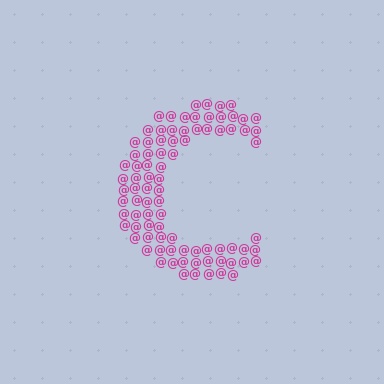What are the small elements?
The small elements are at signs.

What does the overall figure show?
The overall figure shows the letter C.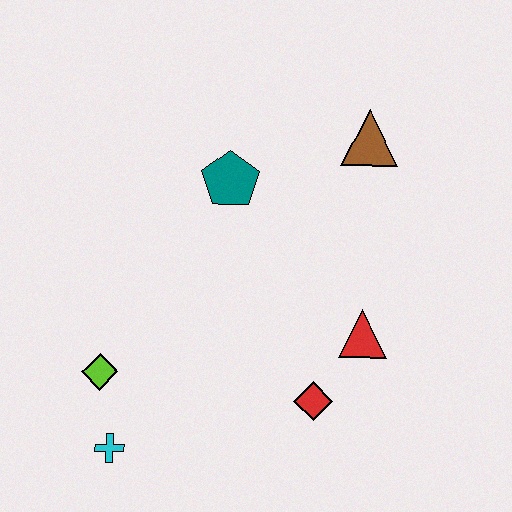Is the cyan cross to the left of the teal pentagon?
Yes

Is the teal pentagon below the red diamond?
No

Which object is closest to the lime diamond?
The cyan cross is closest to the lime diamond.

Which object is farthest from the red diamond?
The brown triangle is farthest from the red diamond.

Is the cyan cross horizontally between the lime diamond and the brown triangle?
Yes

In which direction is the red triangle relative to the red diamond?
The red triangle is above the red diamond.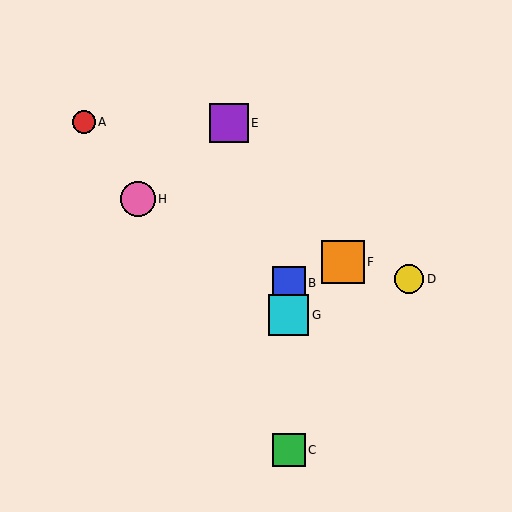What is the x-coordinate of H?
Object H is at x≈138.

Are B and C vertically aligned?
Yes, both are at x≈289.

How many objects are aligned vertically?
3 objects (B, C, G) are aligned vertically.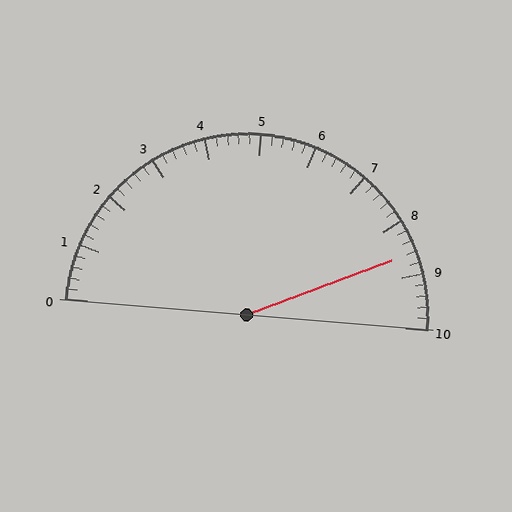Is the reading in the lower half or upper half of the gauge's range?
The reading is in the upper half of the range (0 to 10).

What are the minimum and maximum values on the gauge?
The gauge ranges from 0 to 10.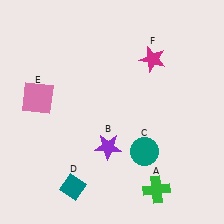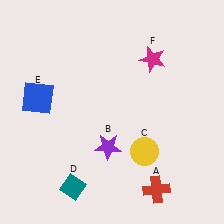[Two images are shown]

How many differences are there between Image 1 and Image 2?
There are 3 differences between the two images.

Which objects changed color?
A changed from green to red. C changed from teal to yellow. E changed from pink to blue.